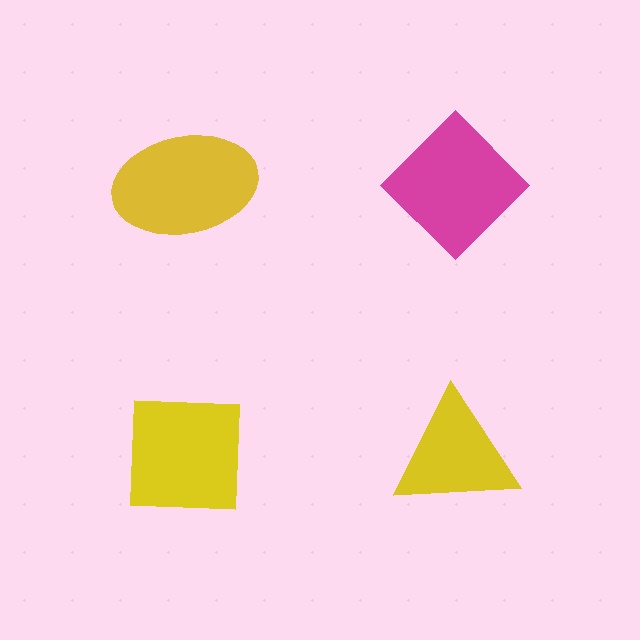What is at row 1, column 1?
A yellow ellipse.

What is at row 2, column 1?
A yellow square.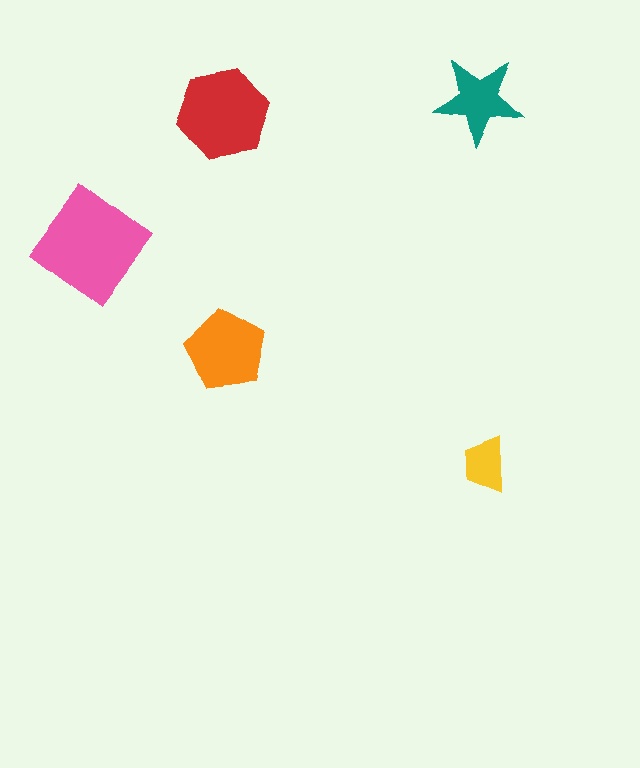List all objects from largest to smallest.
The pink diamond, the red hexagon, the orange pentagon, the teal star, the yellow trapezoid.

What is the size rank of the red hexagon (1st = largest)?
2nd.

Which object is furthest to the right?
The teal star is rightmost.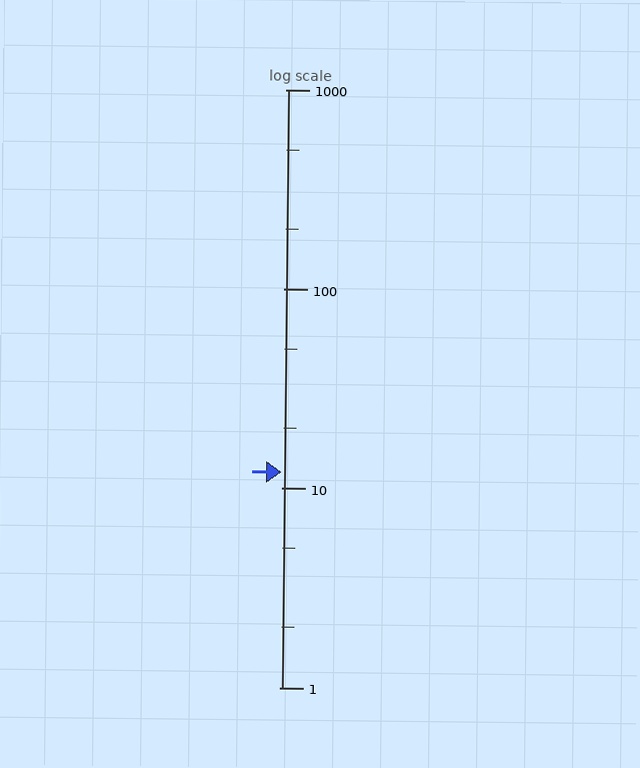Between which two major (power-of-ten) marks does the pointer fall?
The pointer is between 10 and 100.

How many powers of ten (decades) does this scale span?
The scale spans 3 decades, from 1 to 1000.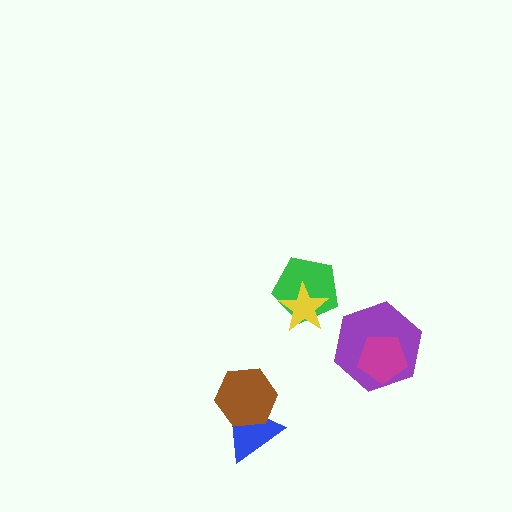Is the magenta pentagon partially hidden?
No, no other shape covers it.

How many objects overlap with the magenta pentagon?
1 object overlaps with the magenta pentagon.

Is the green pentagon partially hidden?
Yes, it is partially covered by another shape.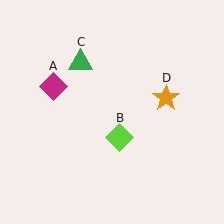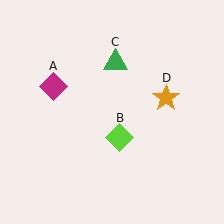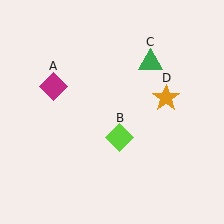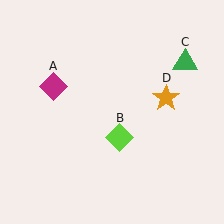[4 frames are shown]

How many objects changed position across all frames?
1 object changed position: green triangle (object C).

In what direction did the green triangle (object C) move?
The green triangle (object C) moved right.